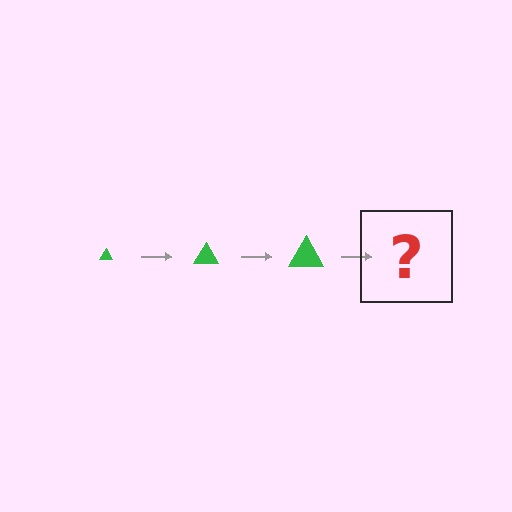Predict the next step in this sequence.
The next step is a green triangle, larger than the previous one.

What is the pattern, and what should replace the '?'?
The pattern is that the triangle gets progressively larger each step. The '?' should be a green triangle, larger than the previous one.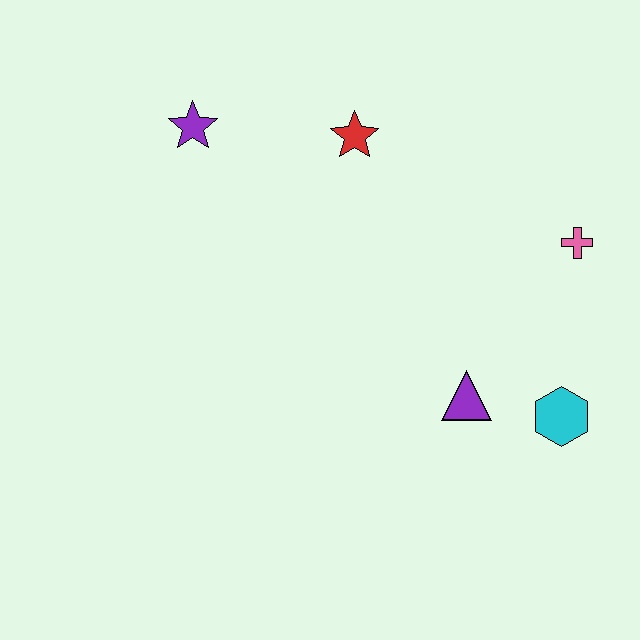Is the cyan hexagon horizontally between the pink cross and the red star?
Yes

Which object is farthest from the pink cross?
The purple star is farthest from the pink cross.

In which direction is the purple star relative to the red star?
The purple star is to the left of the red star.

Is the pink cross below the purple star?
Yes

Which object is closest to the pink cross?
The cyan hexagon is closest to the pink cross.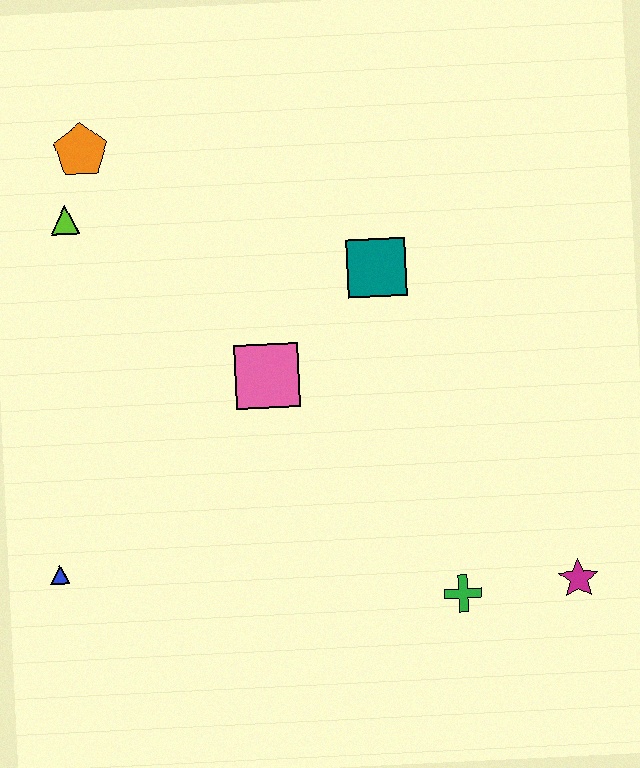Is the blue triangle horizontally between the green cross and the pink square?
No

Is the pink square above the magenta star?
Yes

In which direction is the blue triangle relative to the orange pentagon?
The blue triangle is below the orange pentagon.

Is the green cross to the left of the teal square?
No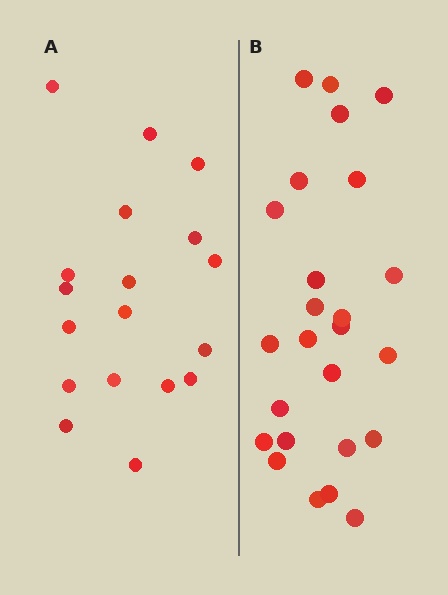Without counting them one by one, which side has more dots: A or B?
Region B (the right region) has more dots.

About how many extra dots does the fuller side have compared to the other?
Region B has roughly 8 or so more dots than region A.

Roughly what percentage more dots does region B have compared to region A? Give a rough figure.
About 40% more.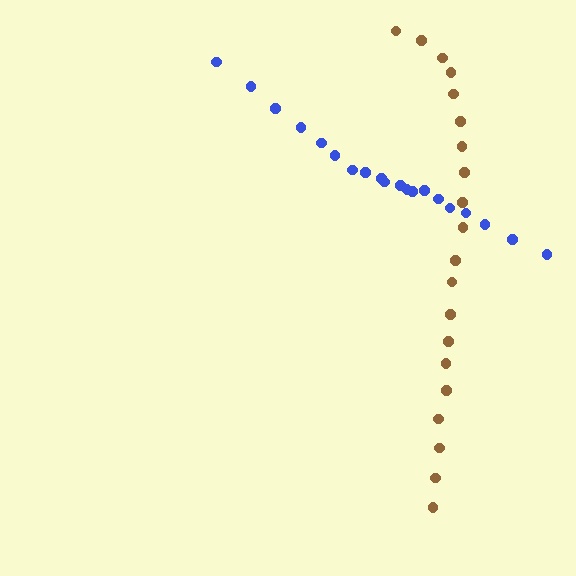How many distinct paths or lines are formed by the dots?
There are 2 distinct paths.